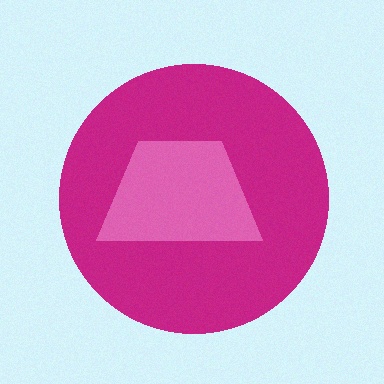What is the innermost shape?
The pink trapezoid.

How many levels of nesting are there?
2.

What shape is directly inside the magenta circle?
The pink trapezoid.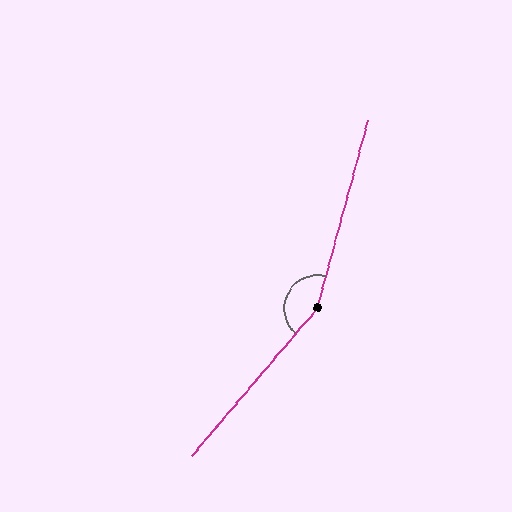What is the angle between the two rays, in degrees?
Approximately 155 degrees.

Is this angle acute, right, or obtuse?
It is obtuse.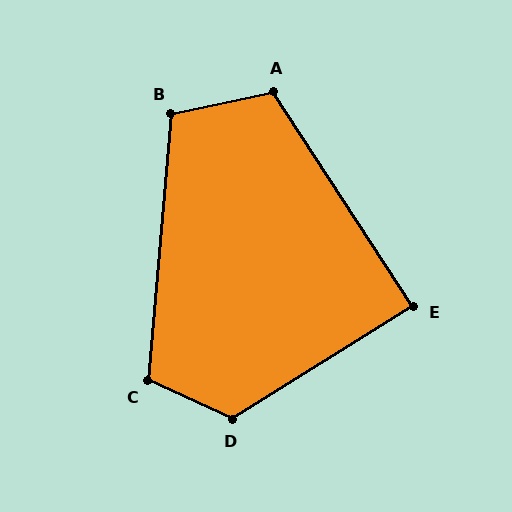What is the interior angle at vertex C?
Approximately 110 degrees (obtuse).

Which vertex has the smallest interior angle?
E, at approximately 89 degrees.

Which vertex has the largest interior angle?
D, at approximately 123 degrees.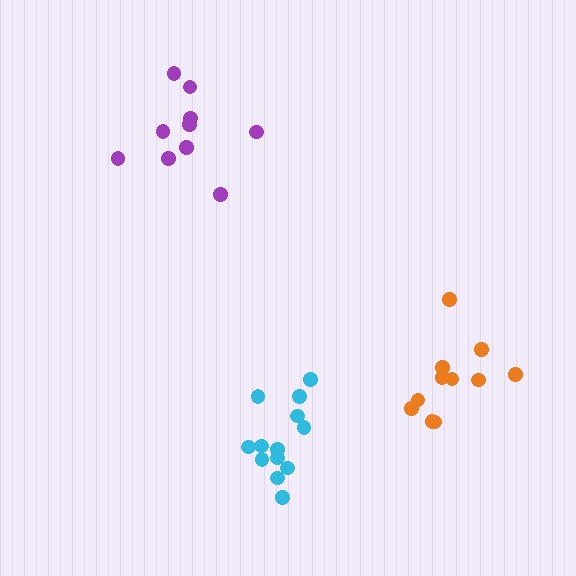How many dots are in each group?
Group 1: 13 dots, Group 2: 10 dots, Group 3: 11 dots (34 total).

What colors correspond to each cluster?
The clusters are colored: cyan, purple, orange.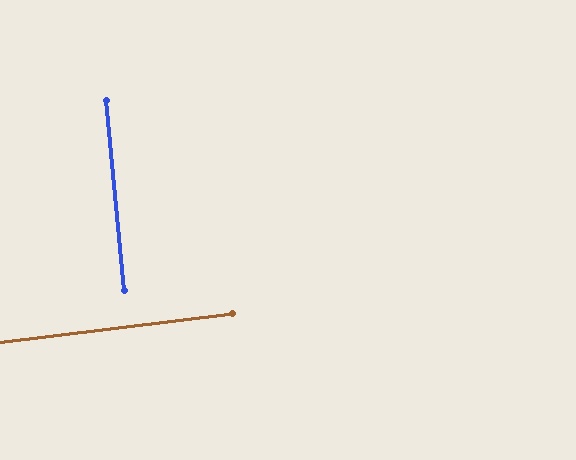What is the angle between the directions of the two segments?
Approximately 89 degrees.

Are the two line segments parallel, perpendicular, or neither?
Perpendicular — they meet at approximately 89°.